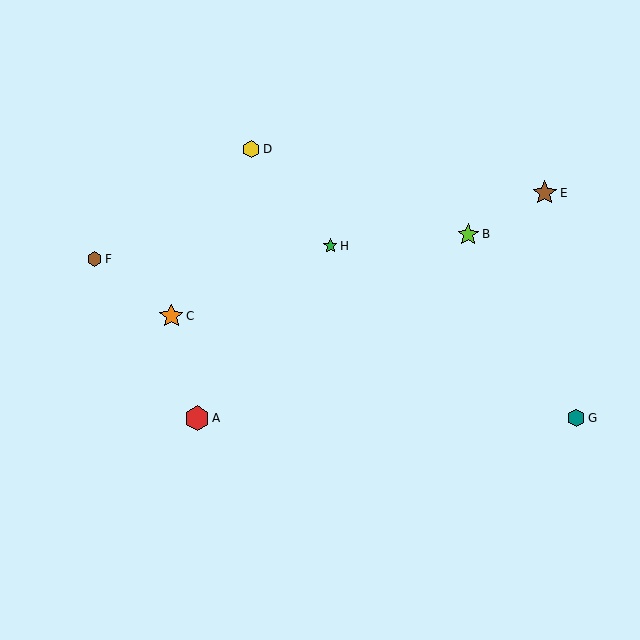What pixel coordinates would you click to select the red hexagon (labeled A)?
Click at (197, 418) to select the red hexagon A.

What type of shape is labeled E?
Shape E is a brown star.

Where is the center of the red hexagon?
The center of the red hexagon is at (197, 418).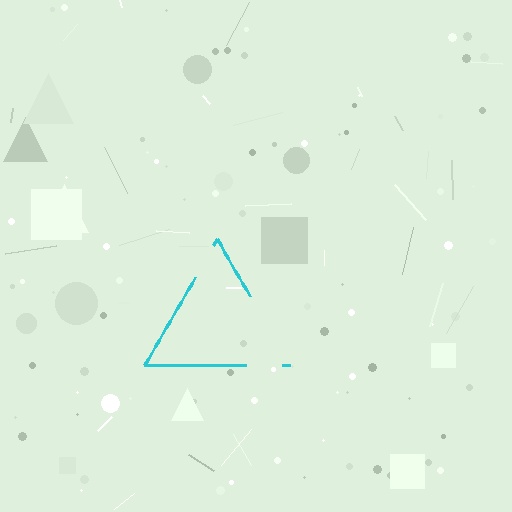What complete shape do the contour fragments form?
The contour fragments form a triangle.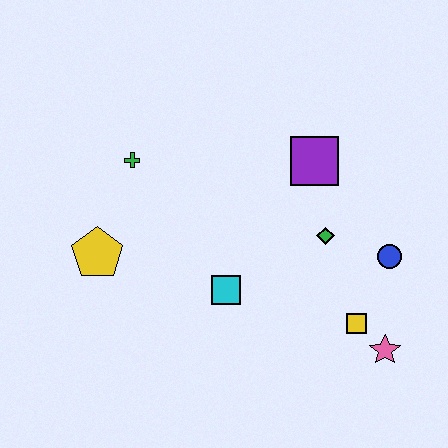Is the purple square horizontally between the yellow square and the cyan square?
Yes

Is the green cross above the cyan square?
Yes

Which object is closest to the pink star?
The yellow square is closest to the pink star.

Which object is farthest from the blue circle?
The yellow pentagon is farthest from the blue circle.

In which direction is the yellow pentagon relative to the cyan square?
The yellow pentagon is to the left of the cyan square.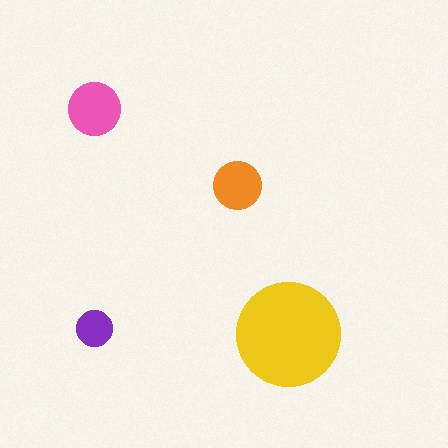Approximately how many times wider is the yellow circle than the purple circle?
About 3 times wider.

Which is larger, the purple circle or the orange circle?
The orange one.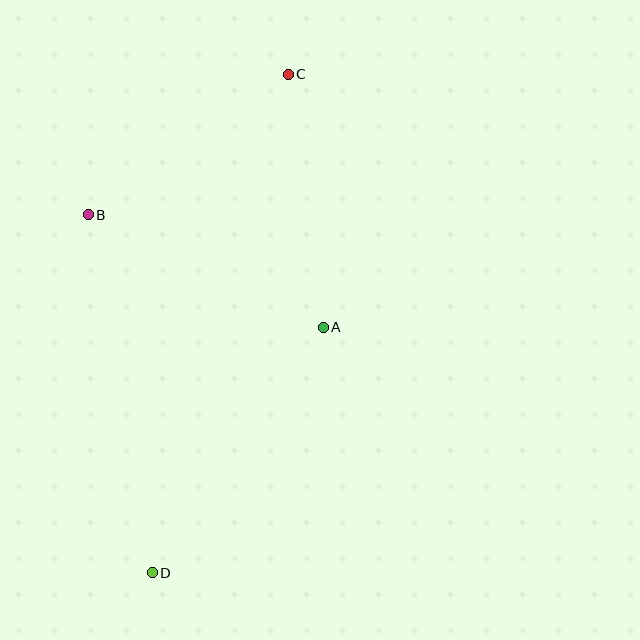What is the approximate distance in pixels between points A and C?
The distance between A and C is approximately 255 pixels.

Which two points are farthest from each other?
Points C and D are farthest from each other.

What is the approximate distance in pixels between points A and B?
The distance between A and B is approximately 261 pixels.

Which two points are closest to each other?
Points B and C are closest to each other.